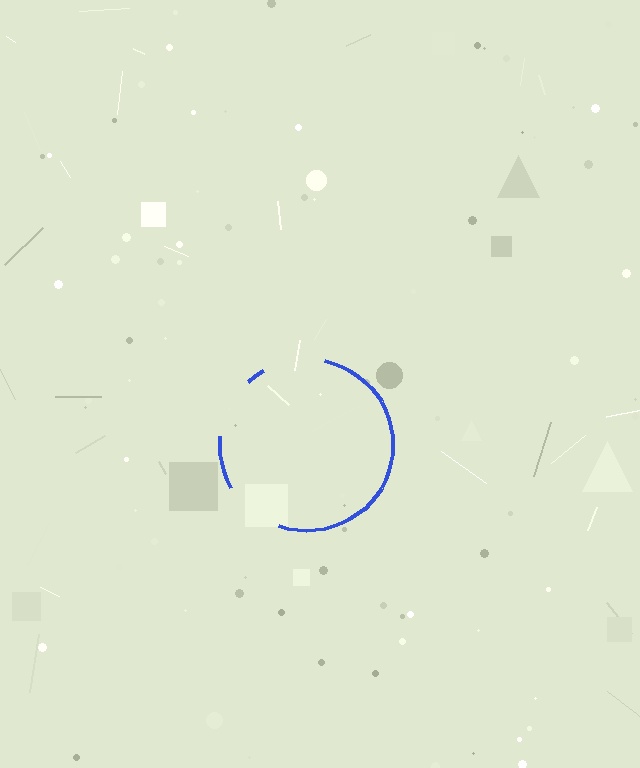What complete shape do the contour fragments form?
The contour fragments form a circle.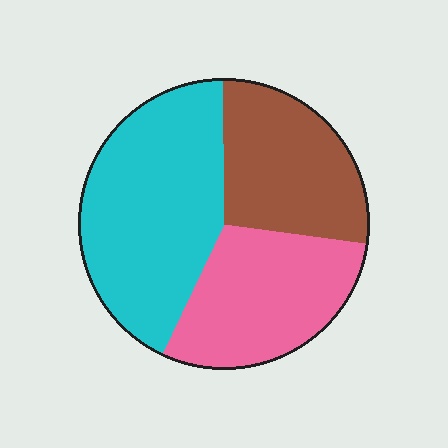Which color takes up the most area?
Cyan, at roughly 45%.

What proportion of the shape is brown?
Brown covers 27% of the shape.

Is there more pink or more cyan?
Cyan.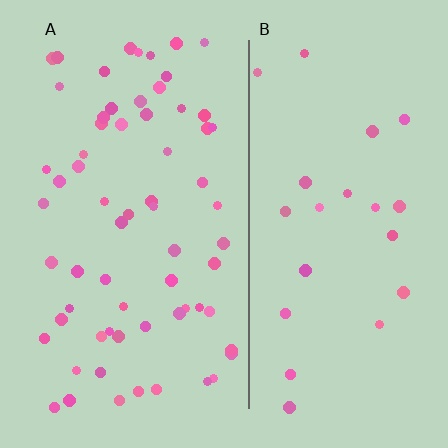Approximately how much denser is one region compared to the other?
Approximately 2.9× — region A over region B.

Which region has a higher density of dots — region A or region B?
A (the left).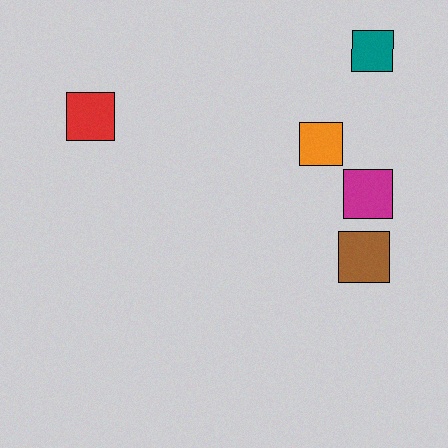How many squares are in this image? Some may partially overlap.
There are 5 squares.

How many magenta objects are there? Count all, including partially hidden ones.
There is 1 magenta object.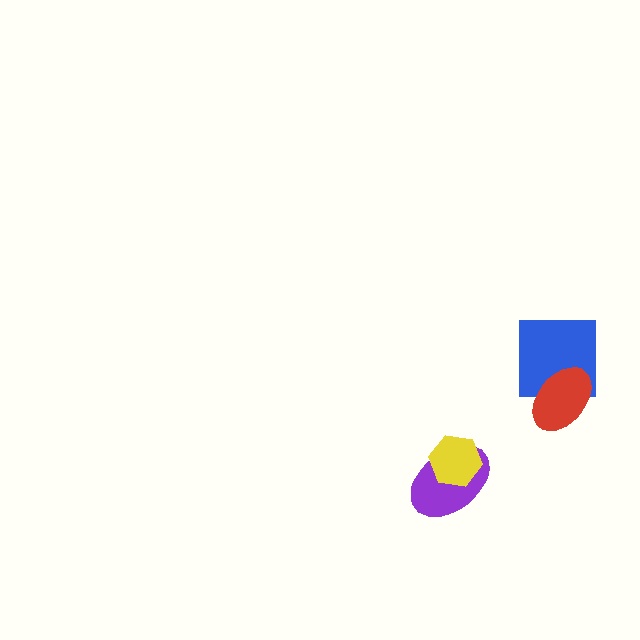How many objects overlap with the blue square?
1 object overlaps with the blue square.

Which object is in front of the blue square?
The red ellipse is in front of the blue square.